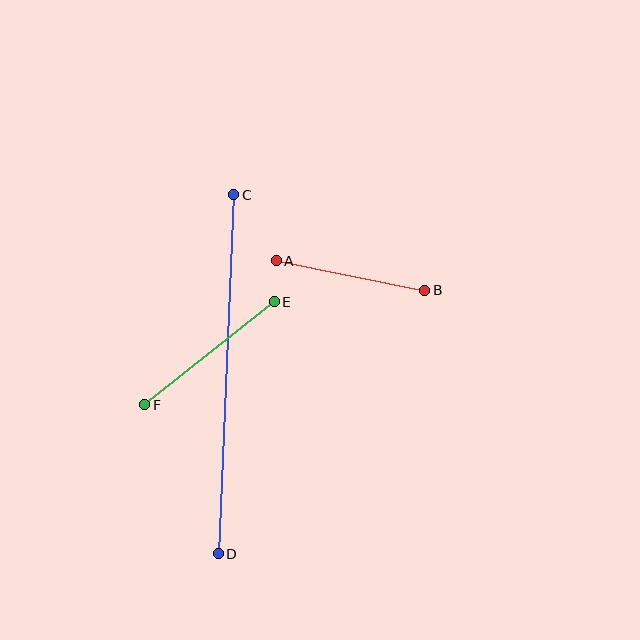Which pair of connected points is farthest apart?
Points C and D are farthest apart.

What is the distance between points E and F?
The distance is approximately 165 pixels.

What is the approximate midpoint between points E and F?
The midpoint is at approximately (209, 353) pixels.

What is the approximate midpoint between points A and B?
The midpoint is at approximately (351, 275) pixels.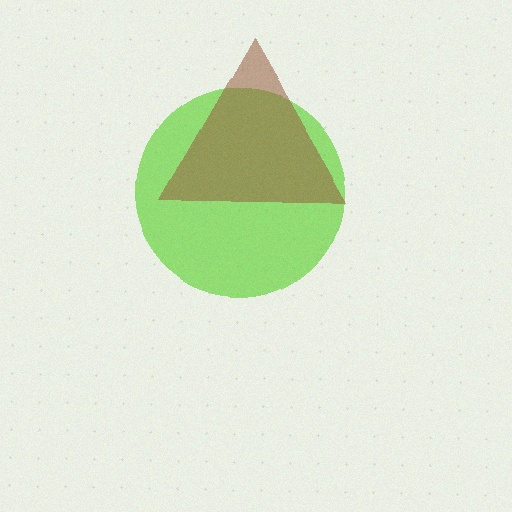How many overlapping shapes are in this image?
There are 2 overlapping shapes in the image.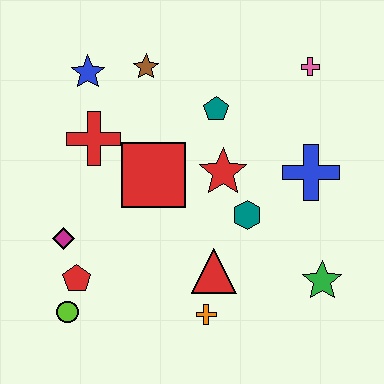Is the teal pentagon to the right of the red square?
Yes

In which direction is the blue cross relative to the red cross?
The blue cross is to the right of the red cross.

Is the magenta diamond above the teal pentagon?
No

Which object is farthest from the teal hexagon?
The blue star is farthest from the teal hexagon.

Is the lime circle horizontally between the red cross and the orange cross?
No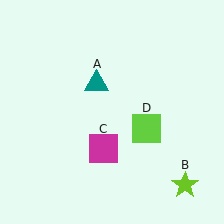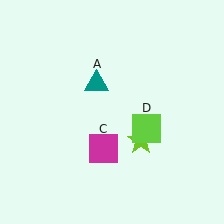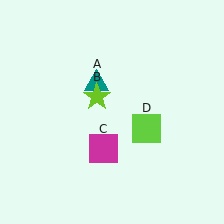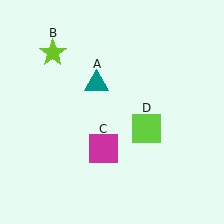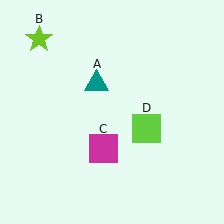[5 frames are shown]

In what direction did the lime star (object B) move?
The lime star (object B) moved up and to the left.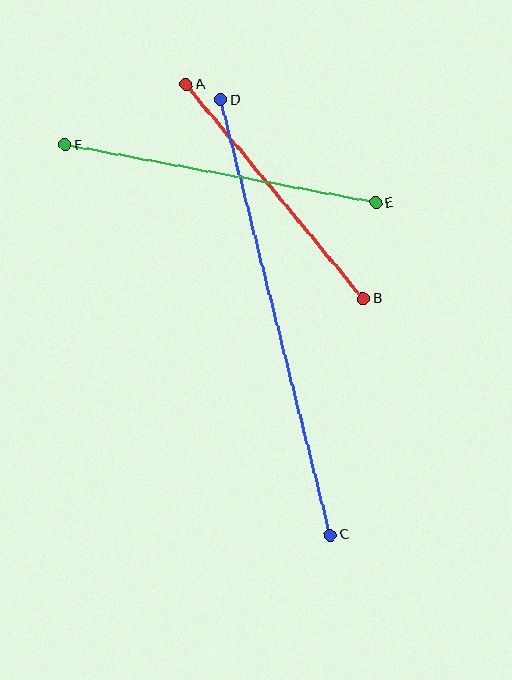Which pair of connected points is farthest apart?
Points C and D are farthest apart.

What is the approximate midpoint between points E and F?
The midpoint is at approximately (220, 174) pixels.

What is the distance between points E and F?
The distance is approximately 316 pixels.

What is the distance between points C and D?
The distance is approximately 448 pixels.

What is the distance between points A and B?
The distance is approximately 278 pixels.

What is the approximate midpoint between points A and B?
The midpoint is at approximately (275, 192) pixels.